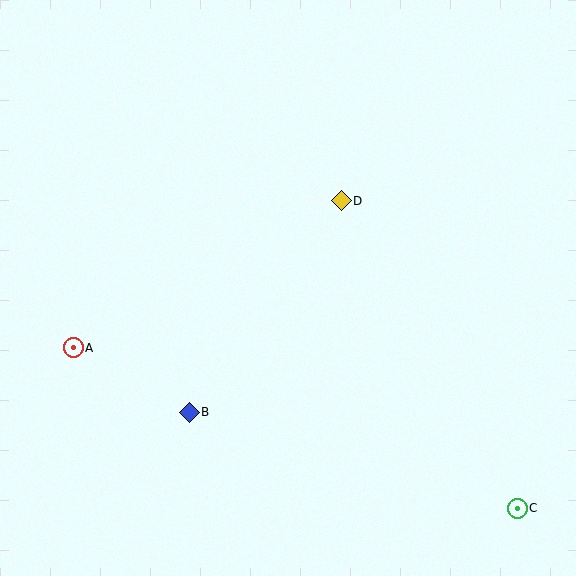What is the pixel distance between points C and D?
The distance between C and D is 355 pixels.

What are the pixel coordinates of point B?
Point B is at (189, 412).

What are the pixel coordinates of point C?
Point C is at (517, 508).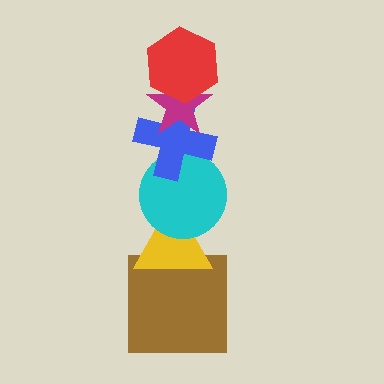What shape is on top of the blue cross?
The magenta star is on top of the blue cross.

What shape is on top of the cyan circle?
The blue cross is on top of the cyan circle.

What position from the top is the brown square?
The brown square is 6th from the top.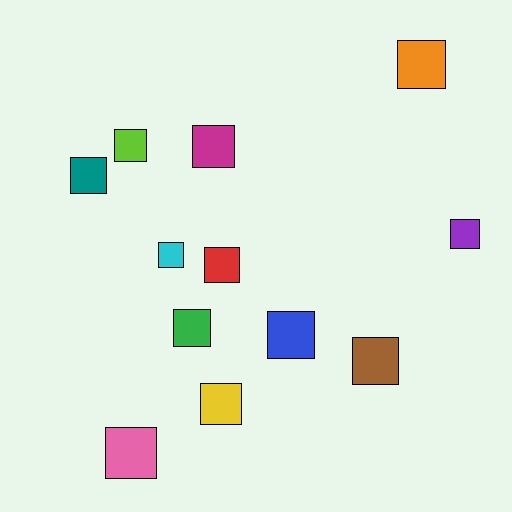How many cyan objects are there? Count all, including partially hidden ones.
There is 1 cyan object.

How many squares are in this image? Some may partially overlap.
There are 12 squares.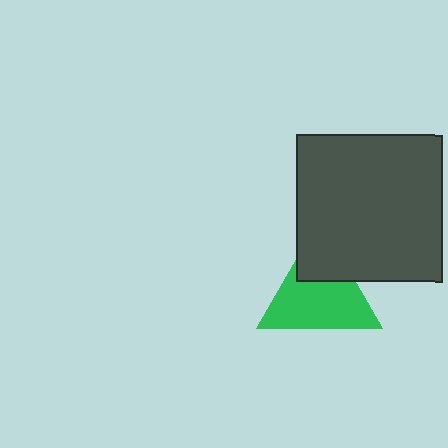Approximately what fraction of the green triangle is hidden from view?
Roughly 30% of the green triangle is hidden behind the dark gray square.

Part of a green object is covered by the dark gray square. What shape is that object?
It is a triangle.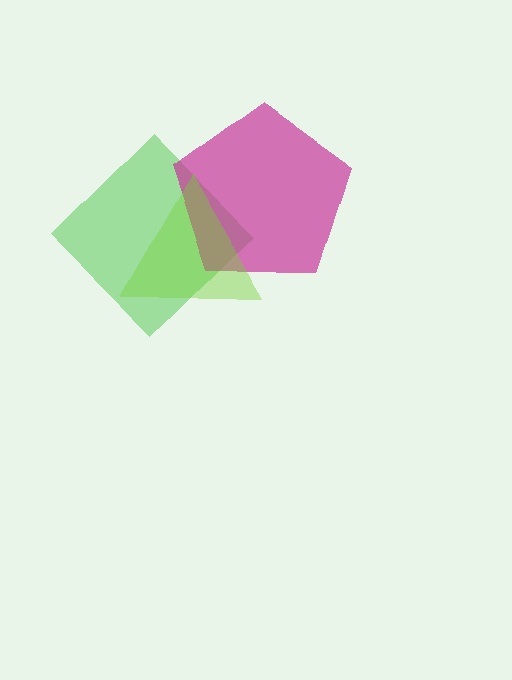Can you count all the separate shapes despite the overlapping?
Yes, there are 3 separate shapes.